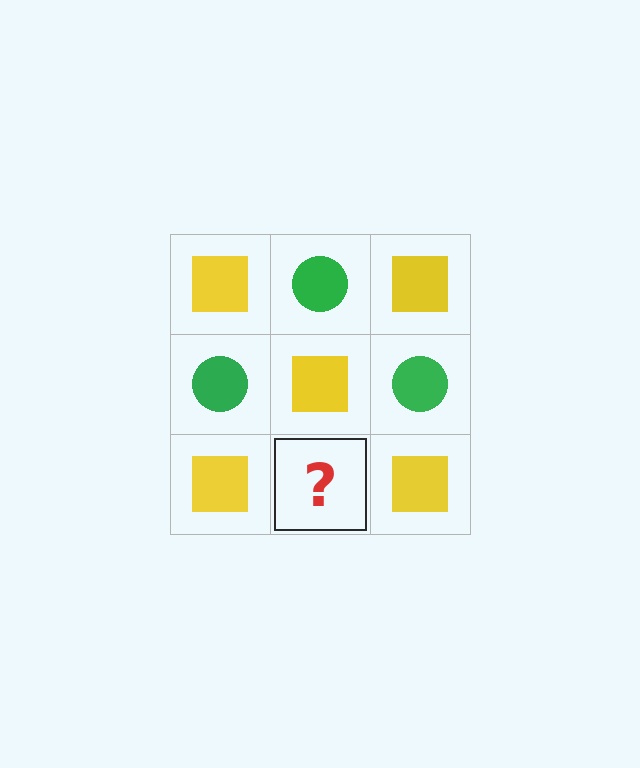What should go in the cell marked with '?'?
The missing cell should contain a green circle.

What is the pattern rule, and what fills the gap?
The rule is that it alternates yellow square and green circle in a checkerboard pattern. The gap should be filled with a green circle.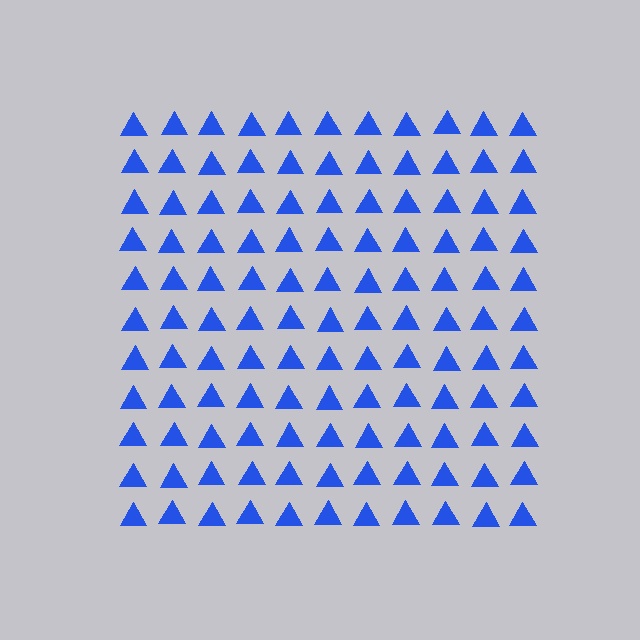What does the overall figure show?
The overall figure shows a square.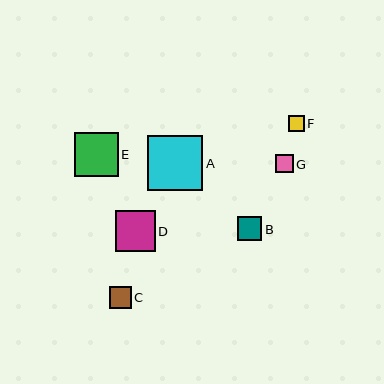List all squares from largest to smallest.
From largest to smallest: A, E, D, B, C, G, F.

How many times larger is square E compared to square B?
Square E is approximately 1.8 times the size of square B.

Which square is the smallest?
Square F is the smallest with a size of approximately 16 pixels.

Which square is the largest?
Square A is the largest with a size of approximately 55 pixels.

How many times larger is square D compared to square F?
Square D is approximately 2.5 times the size of square F.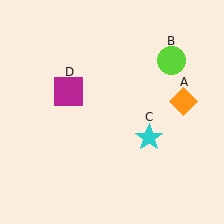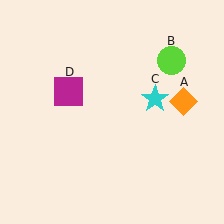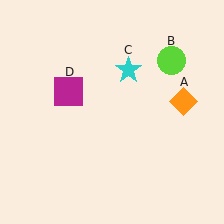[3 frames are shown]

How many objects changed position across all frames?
1 object changed position: cyan star (object C).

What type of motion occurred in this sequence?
The cyan star (object C) rotated counterclockwise around the center of the scene.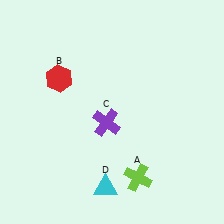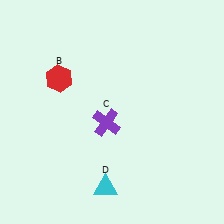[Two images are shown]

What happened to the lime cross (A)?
The lime cross (A) was removed in Image 2. It was in the bottom-right area of Image 1.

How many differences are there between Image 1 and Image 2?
There is 1 difference between the two images.